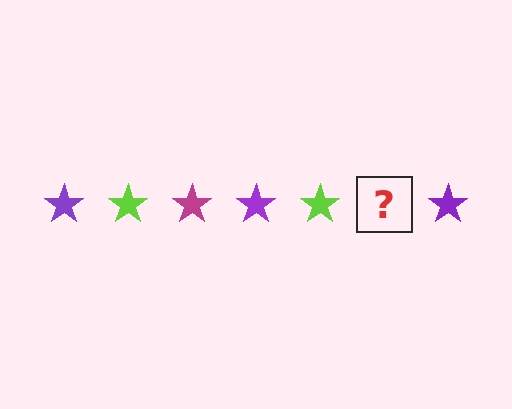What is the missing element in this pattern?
The missing element is a magenta star.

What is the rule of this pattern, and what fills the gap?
The rule is that the pattern cycles through purple, lime, magenta stars. The gap should be filled with a magenta star.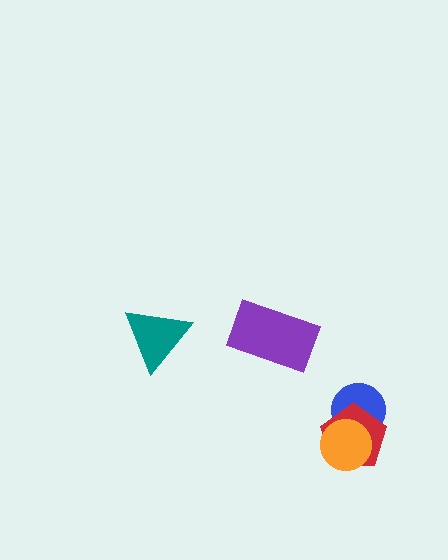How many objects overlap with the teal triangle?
0 objects overlap with the teal triangle.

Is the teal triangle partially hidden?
No, no other shape covers it.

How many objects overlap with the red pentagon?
2 objects overlap with the red pentagon.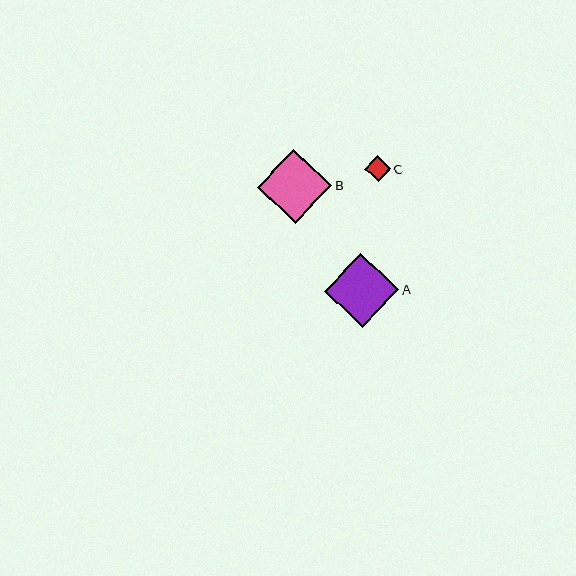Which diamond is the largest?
Diamond B is the largest with a size of approximately 74 pixels.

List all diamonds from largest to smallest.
From largest to smallest: B, A, C.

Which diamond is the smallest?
Diamond C is the smallest with a size of approximately 26 pixels.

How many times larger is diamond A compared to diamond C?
Diamond A is approximately 2.9 times the size of diamond C.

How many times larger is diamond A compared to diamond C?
Diamond A is approximately 2.9 times the size of diamond C.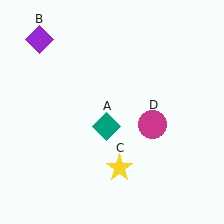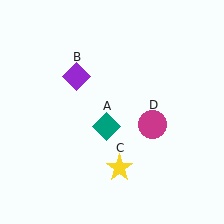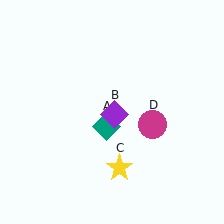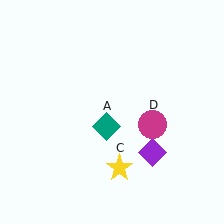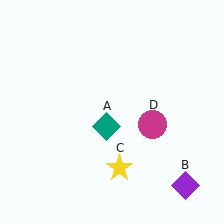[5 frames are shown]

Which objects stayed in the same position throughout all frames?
Teal diamond (object A) and yellow star (object C) and magenta circle (object D) remained stationary.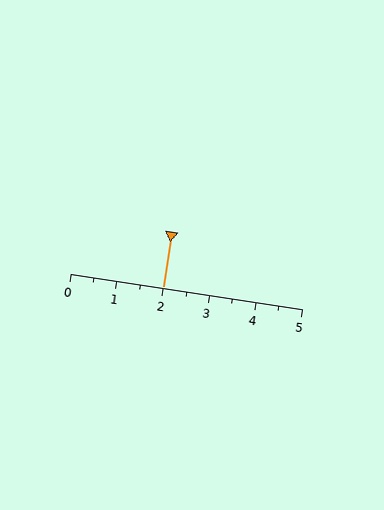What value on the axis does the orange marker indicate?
The marker indicates approximately 2.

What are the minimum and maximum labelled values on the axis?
The axis runs from 0 to 5.